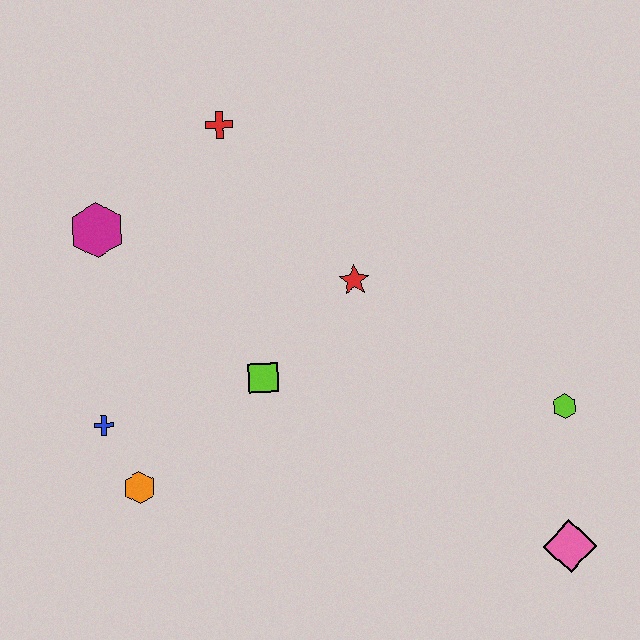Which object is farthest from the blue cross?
The pink diamond is farthest from the blue cross.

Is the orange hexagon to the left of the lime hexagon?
Yes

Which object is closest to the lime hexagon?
The pink diamond is closest to the lime hexagon.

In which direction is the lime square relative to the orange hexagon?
The lime square is to the right of the orange hexagon.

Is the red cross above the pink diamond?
Yes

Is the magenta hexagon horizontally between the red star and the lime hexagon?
No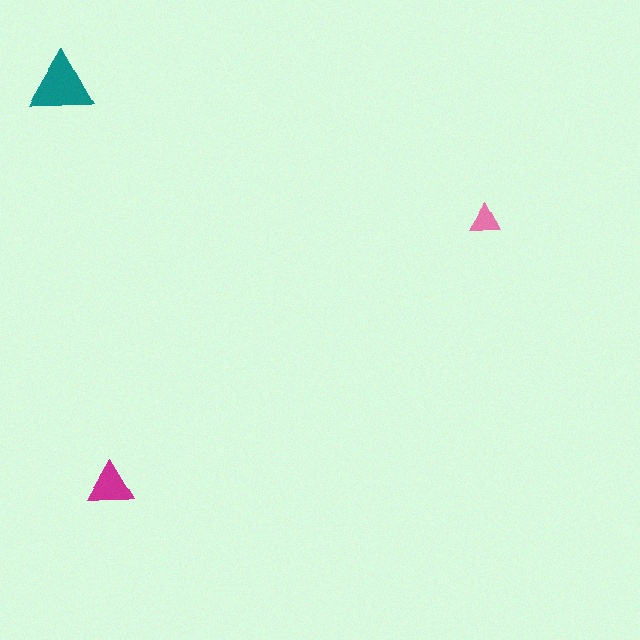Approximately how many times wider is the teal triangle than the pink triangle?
About 2 times wider.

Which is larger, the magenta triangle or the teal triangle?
The teal one.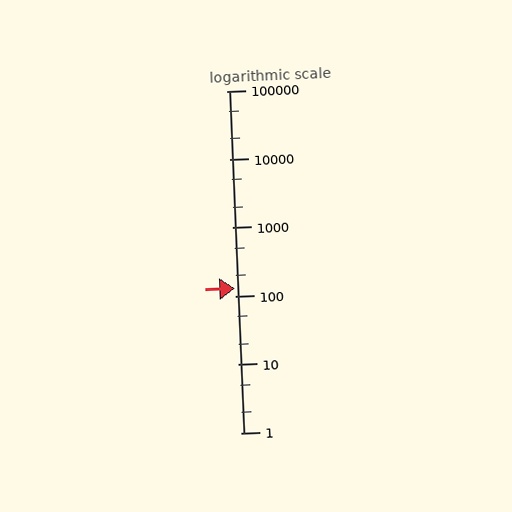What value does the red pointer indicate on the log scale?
The pointer indicates approximately 130.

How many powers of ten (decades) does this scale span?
The scale spans 5 decades, from 1 to 100000.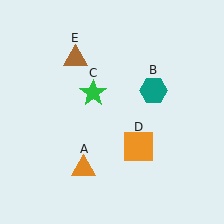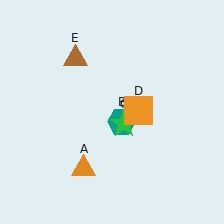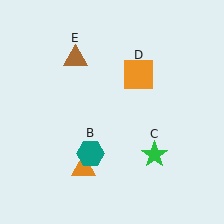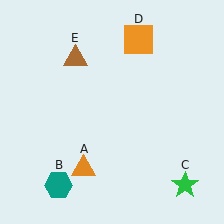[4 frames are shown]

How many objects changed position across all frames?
3 objects changed position: teal hexagon (object B), green star (object C), orange square (object D).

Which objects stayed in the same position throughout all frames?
Orange triangle (object A) and brown triangle (object E) remained stationary.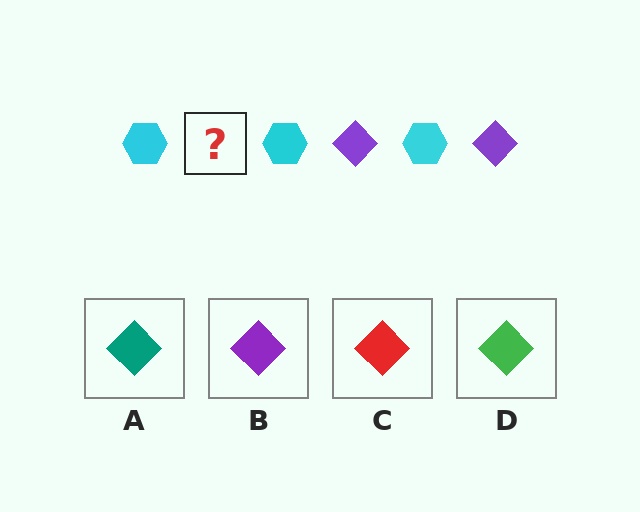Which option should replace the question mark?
Option B.